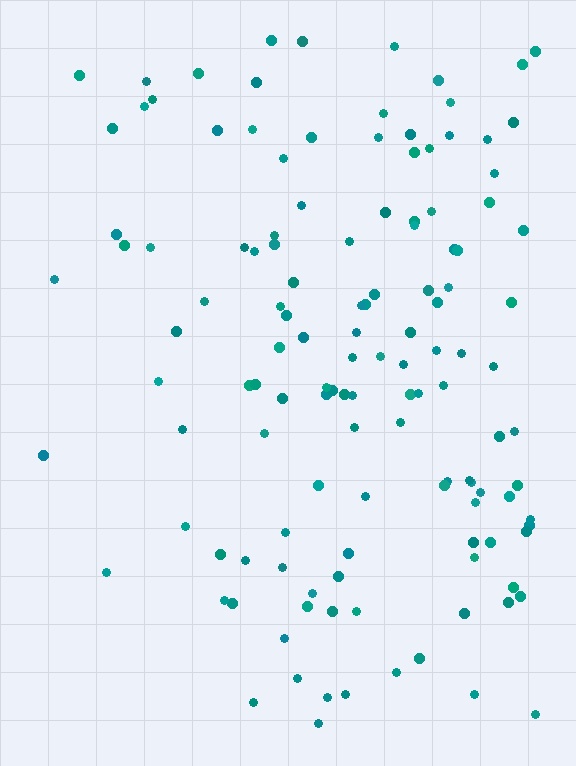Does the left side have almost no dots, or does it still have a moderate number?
Still a moderate number, just noticeably fewer than the right.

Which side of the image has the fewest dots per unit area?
The left.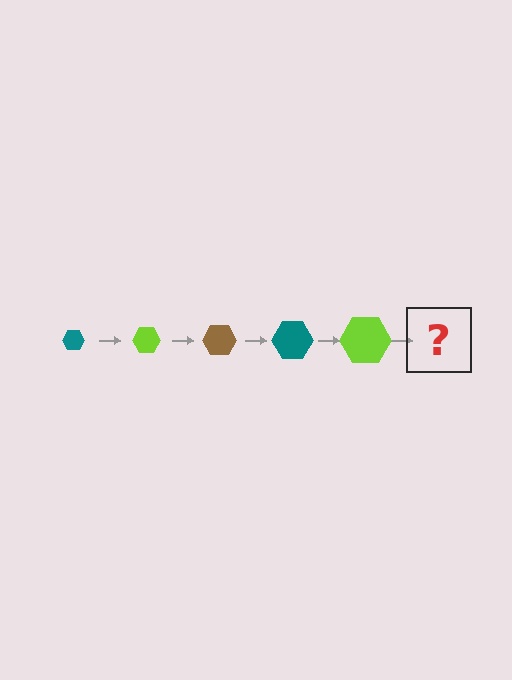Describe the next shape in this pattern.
It should be a brown hexagon, larger than the previous one.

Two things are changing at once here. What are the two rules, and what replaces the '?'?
The two rules are that the hexagon grows larger each step and the color cycles through teal, lime, and brown. The '?' should be a brown hexagon, larger than the previous one.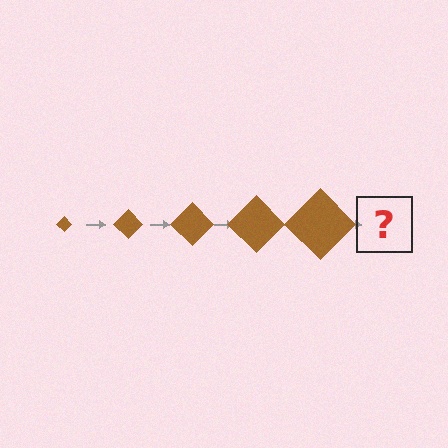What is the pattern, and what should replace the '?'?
The pattern is that the diamond gets progressively larger each step. The '?' should be a brown diamond, larger than the previous one.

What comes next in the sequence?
The next element should be a brown diamond, larger than the previous one.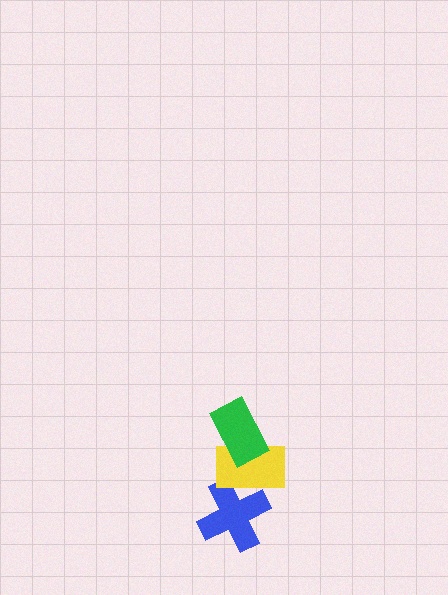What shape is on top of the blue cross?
The yellow rectangle is on top of the blue cross.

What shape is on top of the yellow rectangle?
The green rectangle is on top of the yellow rectangle.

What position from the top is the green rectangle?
The green rectangle is 1st from the top.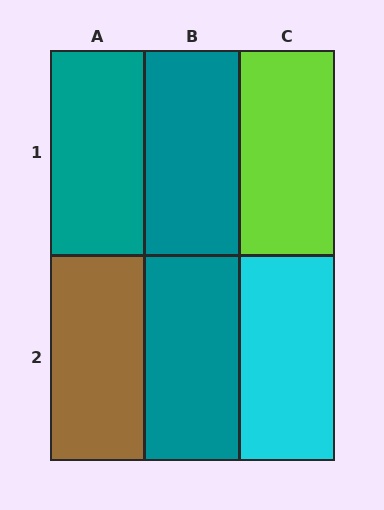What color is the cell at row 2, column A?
Brown.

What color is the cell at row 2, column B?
Teal.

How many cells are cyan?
1 cell is cyan.